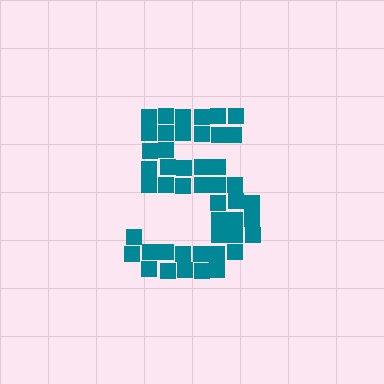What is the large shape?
The large shape is the digit 5.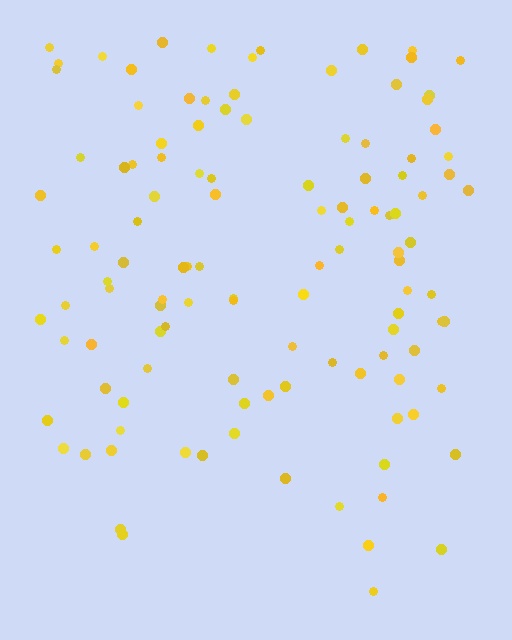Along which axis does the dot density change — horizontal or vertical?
Vertical.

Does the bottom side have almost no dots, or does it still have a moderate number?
Still a moderate number, just noticeably fewer than the top.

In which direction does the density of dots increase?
From bottom to top, with the top side densest.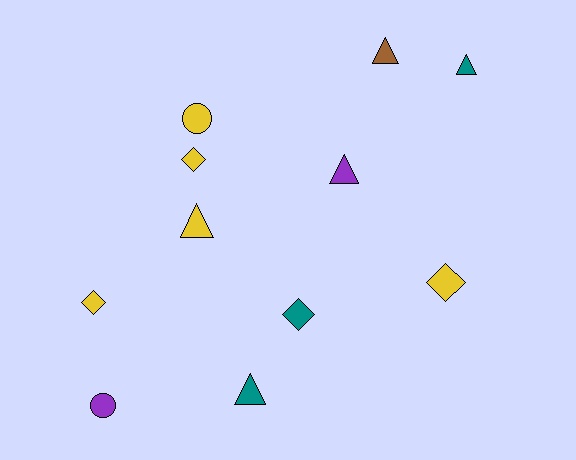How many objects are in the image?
There are 11 objects.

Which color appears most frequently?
Yellow, with 5 objects.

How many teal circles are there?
There are no teal circles.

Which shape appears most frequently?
Triangle, with 5 objects.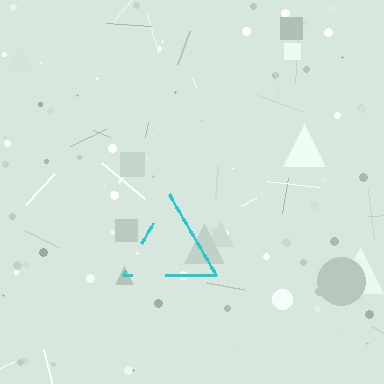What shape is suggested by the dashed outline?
The dashed outline suggests a triangle.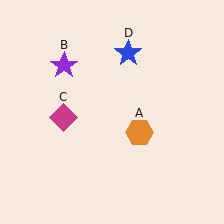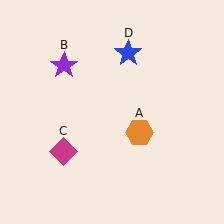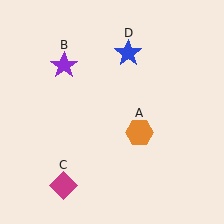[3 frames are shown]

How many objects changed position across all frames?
1 object changed position: magenta diamond (object C).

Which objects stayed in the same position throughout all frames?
Orange hexagon (object A) and purple star (object B) and blue star (object D) remained stationary.